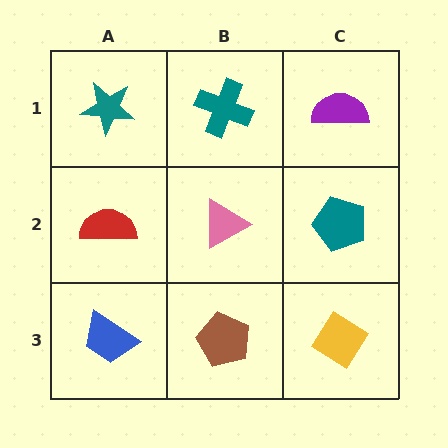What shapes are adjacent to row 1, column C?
A teal pentagon (row 2, column C), a teal cross (row 1, column B).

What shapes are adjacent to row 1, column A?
A red semicircle (row 2, column A), a teal cross (row 1, column B).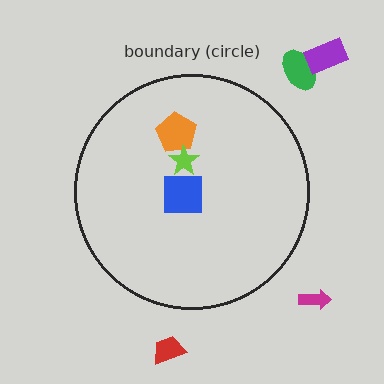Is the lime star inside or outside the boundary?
Inside.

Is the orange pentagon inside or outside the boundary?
Inside.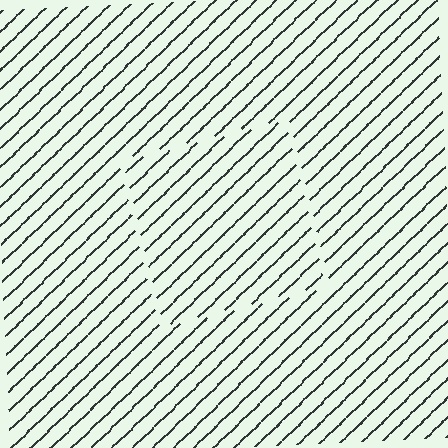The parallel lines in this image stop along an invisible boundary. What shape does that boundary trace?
An illusory square. The interior of the shape contains the same grating, shifted by half a period — the contour is defined by the phase discontinuity where line-ends from the inner and outer gratings abut.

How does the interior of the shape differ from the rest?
The interior of the shape contains the same grating, shifted by half a period — the contour is defined by the phase discontinuity where line-ends from the inner and outer gratings abut.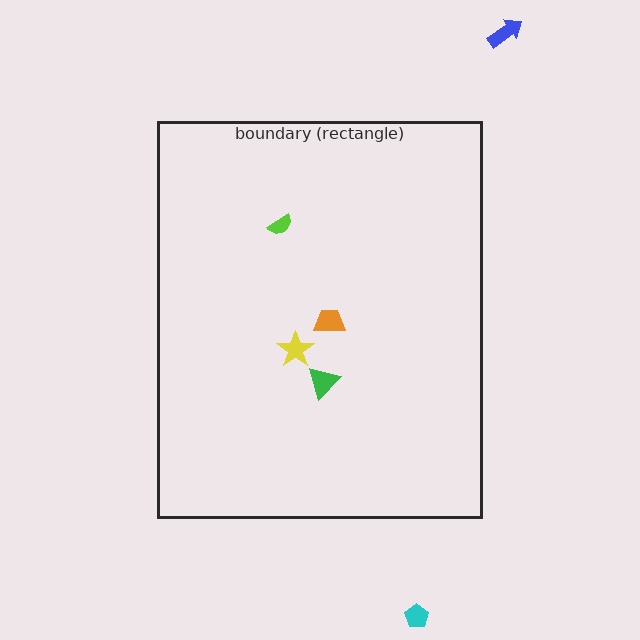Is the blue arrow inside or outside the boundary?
Outside.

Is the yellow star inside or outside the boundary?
Inside.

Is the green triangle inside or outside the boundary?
Inside.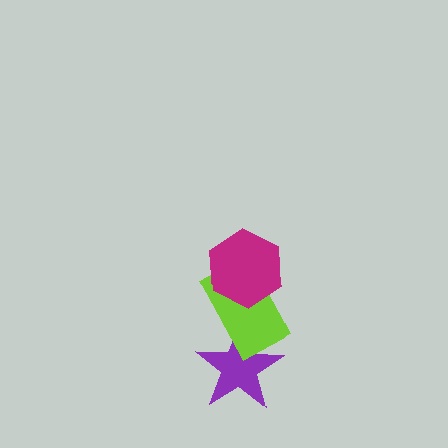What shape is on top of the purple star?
The lime rectangle is on top of the purple star.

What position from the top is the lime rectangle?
The lime rectangle is 2nd from the top.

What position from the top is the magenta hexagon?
The magenta hexagon is 1st from the top.